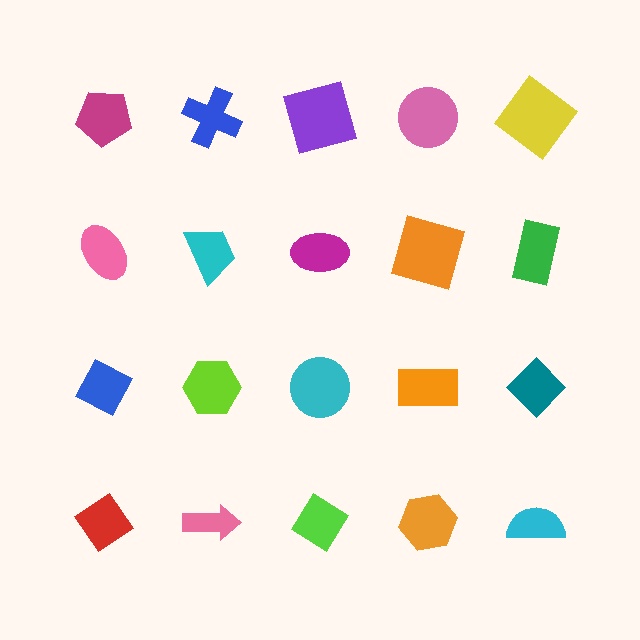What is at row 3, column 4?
An orange rectangle.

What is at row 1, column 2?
A blue cross.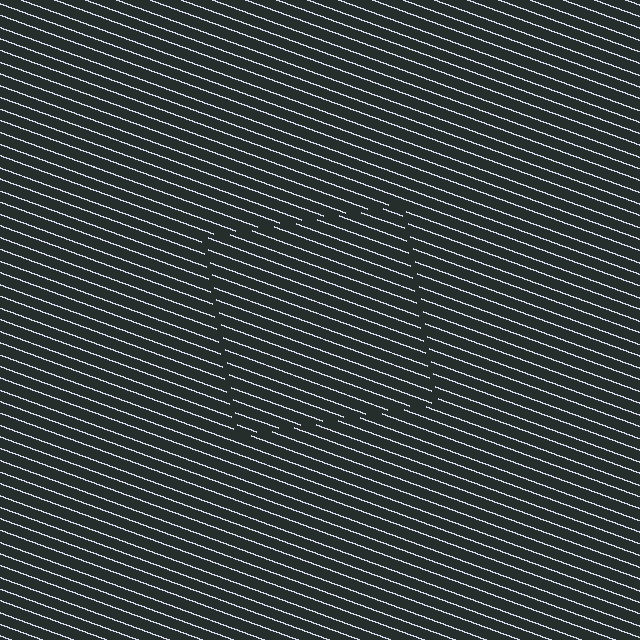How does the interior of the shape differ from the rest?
The interior of the shape contains the same grating, shifted by half a period — the contour is defined by the phase discontinuity where line-ends from the inner and outer gratings abut.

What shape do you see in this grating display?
An illusory square. The interior of the shape contains the same grating, shifted by half a period — the contour is defined by the phase discontinuity where line-ends from the inner and outer gratings abut.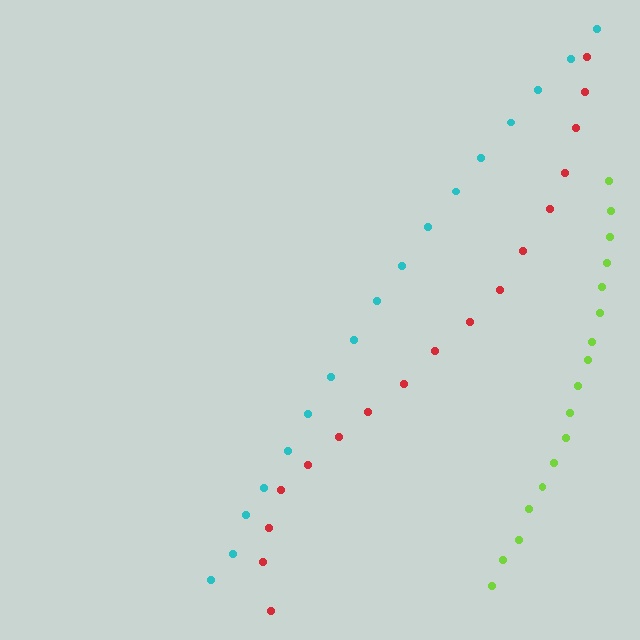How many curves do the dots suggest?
There are 3 distinct paths.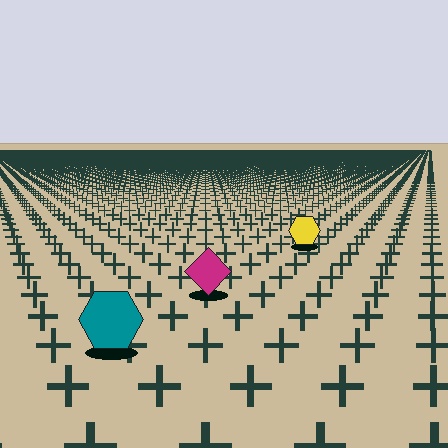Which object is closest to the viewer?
The teal hexagon is closest. The texture marks near it are larger and more spread out.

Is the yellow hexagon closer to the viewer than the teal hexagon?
No. The teal hexagon is closer — you can tell from the texture gradient: the ground texture is coarser near it.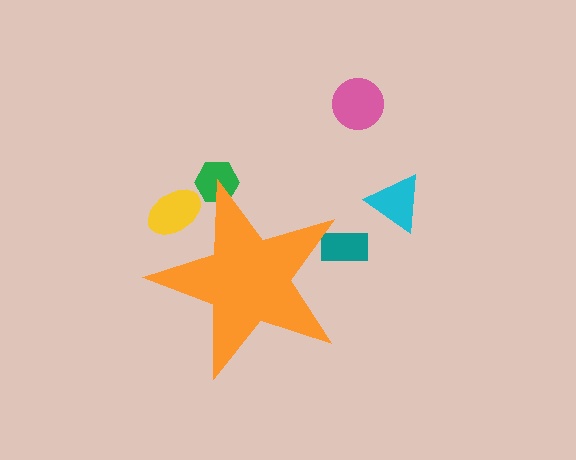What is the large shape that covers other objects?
An orange star.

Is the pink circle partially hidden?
No, the pink circle is fully visible.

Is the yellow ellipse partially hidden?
Yes, the yellow ellipse is partially hidden behind the orange star.